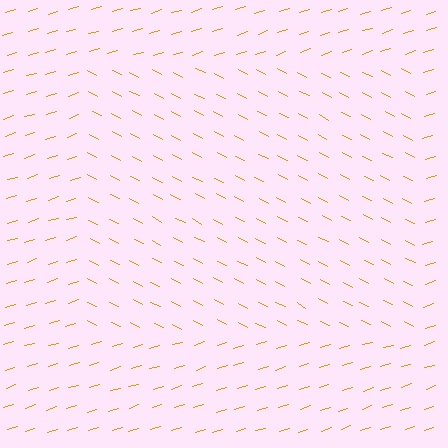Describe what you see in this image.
The image is filled with small orange line segments. A rectangle region in the image has lines oriented differently from the surrounding lines, creating a visible texture boundary.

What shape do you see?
I see a rectangle.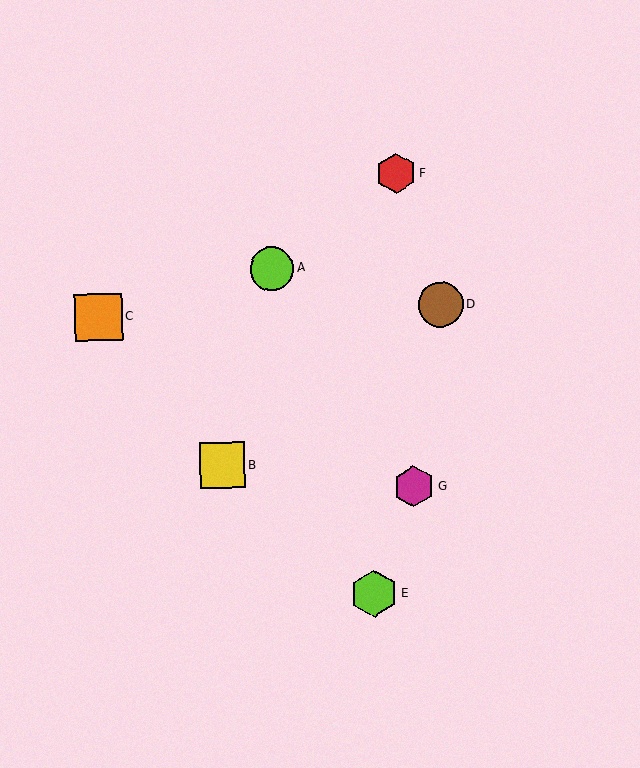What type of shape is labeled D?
Shape D is a brown circle.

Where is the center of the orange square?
The center of the orange square is at (99, 317).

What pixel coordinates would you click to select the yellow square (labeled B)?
Click at (222, 465) to select the yellow square B.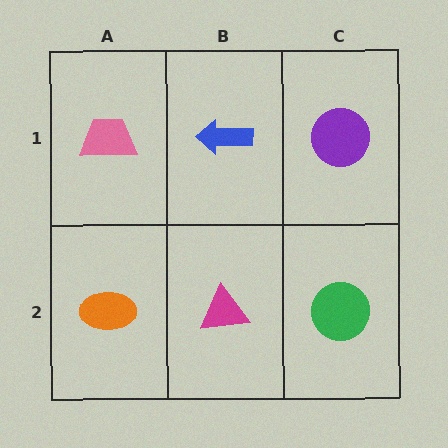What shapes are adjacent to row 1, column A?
An orange ellipse (row 2, column A), a blue arrow (row 1, column B).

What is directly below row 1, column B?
A magenta triangle.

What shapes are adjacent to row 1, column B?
A magenta triangle (row 2, column B), a pink trapezoid (row 1, column A), a purple circle (row 1, column C).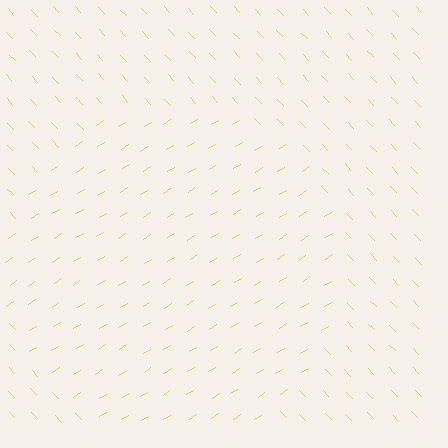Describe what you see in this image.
The image is filled with small yellow line segments. A circle region in the image has lines oriented differently from the surrounding lines, creating a visible texture boundary.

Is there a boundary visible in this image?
Yes, there is a texture boundary formed by a change in line orientation.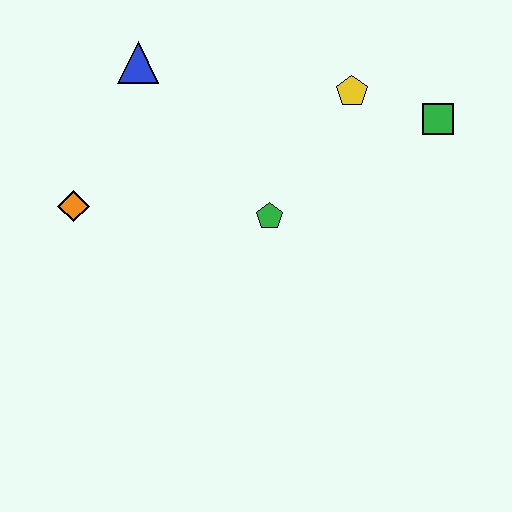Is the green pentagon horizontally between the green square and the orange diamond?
Yes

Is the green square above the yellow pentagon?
No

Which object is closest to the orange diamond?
The blue triangle is closest to the orange diamond.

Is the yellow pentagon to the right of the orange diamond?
Yes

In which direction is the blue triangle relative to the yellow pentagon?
The blue triangle is to the left of the yellow pentagon.